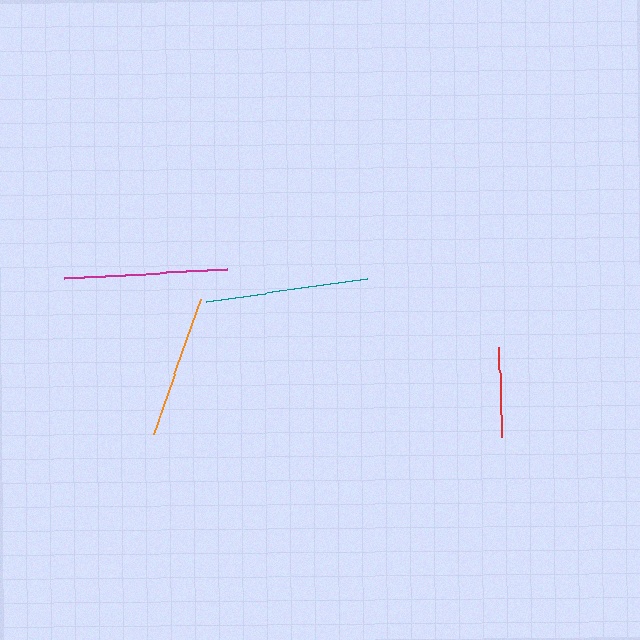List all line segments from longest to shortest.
From longest to shortest: magenta, teal, orange, red.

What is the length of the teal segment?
The teal segment is approximately 163 pixels long.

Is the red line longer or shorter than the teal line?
The teal line is longer than the red line.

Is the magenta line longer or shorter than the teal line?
The magenta line is longer than the teal line.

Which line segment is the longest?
The magenta line is the longest at approximately 164 pixels.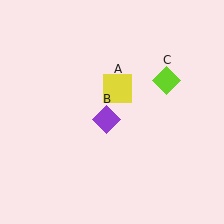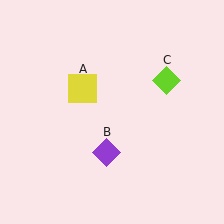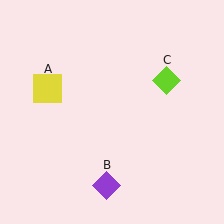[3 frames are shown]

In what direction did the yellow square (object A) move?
The yellow square (object A) moved left.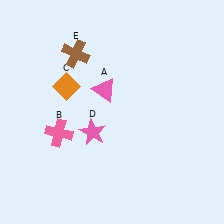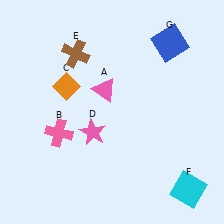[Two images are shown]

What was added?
A cyan square (F), a blue square (G) were added in Image 2.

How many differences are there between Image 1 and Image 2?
There are 2 differences between the two images.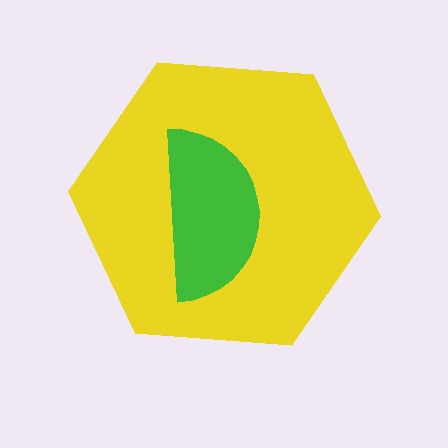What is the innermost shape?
The green semicircle.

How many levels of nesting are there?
2.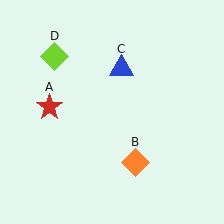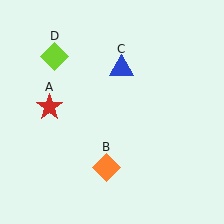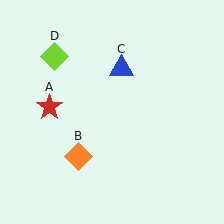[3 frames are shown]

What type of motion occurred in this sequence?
The orange diamond (object B) rotated clockwise around the center of the scene.